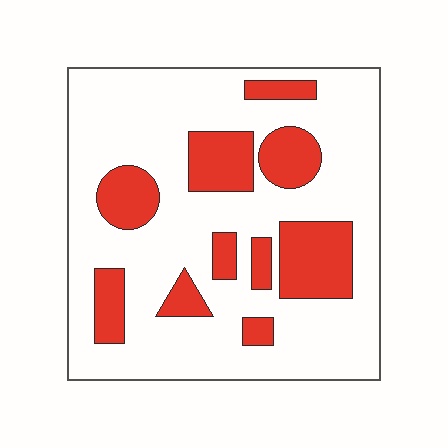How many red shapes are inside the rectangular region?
10.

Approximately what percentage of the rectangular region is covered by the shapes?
Approximately 25%.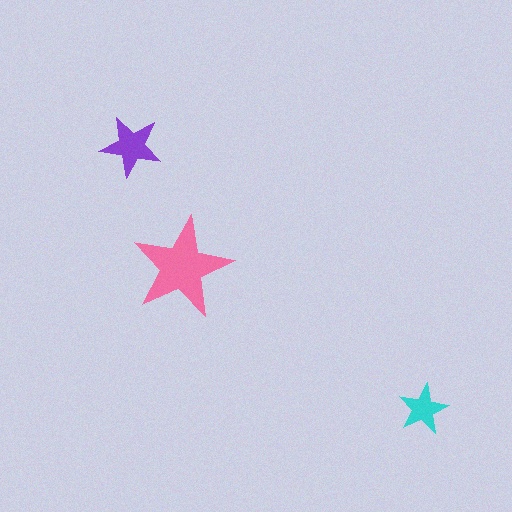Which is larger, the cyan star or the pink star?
The pink one.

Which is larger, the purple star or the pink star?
The pink one.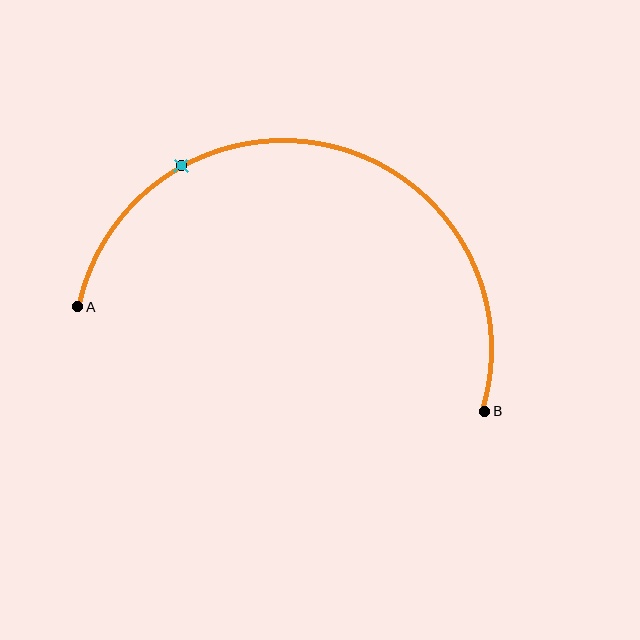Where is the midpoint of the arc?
The arc midpoint is the point on the curve farthest from the straight line joining A and B. It sits above that line.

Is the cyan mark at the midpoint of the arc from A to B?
No. The cyan mark lies on the arc but is closer to endpoint A. The arc midpoint would be at the point on the curve equidistant along the arc from both A and B.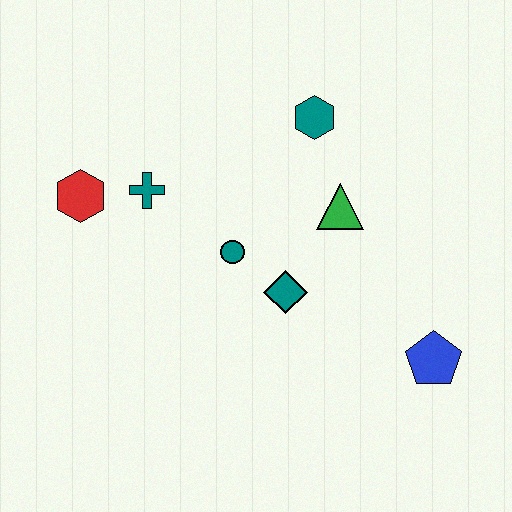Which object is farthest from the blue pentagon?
The red hexagon is farthest from the blue pentagon.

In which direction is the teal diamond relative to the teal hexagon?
The teal diamond is below the teal hexagon.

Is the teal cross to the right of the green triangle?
No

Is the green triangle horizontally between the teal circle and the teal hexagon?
No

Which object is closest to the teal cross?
The red hexagon is closest to the teal cross.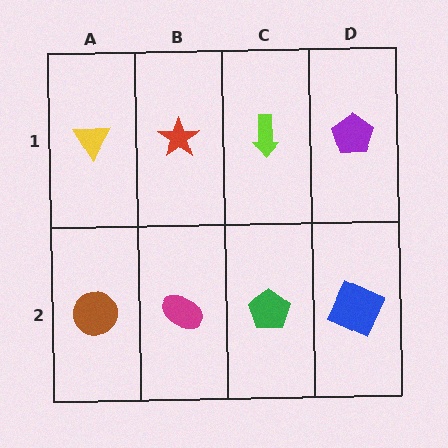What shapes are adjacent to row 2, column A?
A yellow triangle (row 1, column A), a magenta ellipse (row 2, column B).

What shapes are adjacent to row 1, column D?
A blue square (row 2, column D), a lime arrow (row 1, column C).